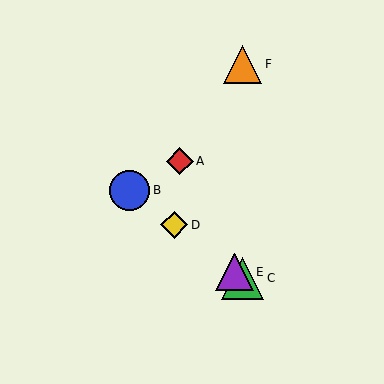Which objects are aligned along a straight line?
Objects B, C, D, E are aligned along a straight line.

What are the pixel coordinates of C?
Object C is at (243, 278).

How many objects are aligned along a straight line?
4 objects (B, C, D, E) are aligned along a straight line.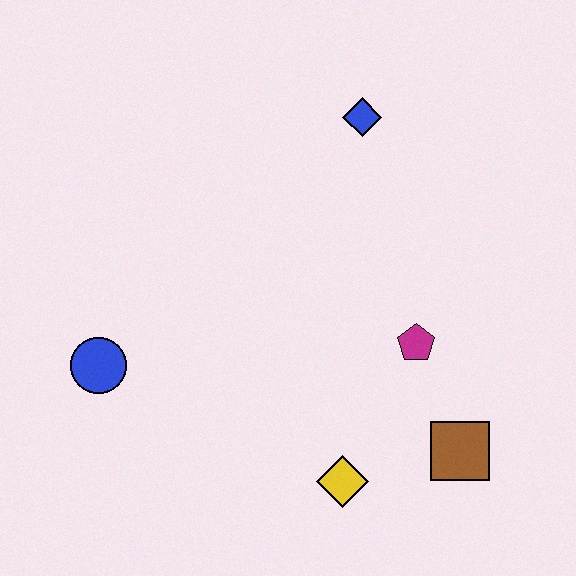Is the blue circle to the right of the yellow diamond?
No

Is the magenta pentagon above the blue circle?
Yes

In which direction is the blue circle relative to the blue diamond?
The blue circle is to the left of the blue diamond.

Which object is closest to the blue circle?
The yellow diamond is closest to the blue circle.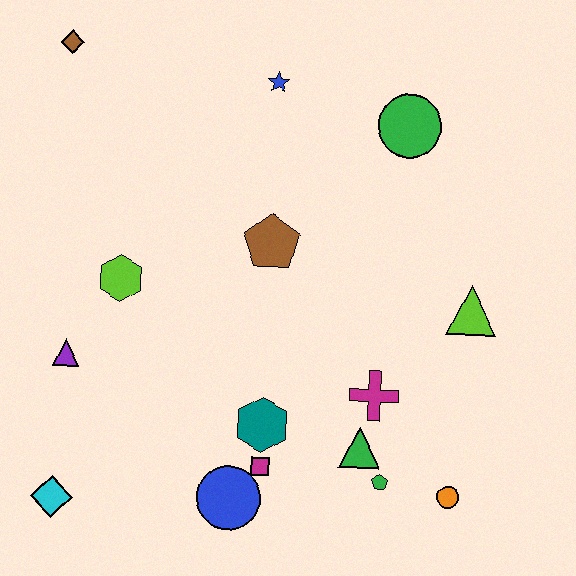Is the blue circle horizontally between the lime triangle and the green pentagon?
No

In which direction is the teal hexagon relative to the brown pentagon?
The teal hexagon is below the brown pentagon.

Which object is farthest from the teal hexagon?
The brown diamond is farthest from the teal hexagon.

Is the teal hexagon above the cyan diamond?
Yes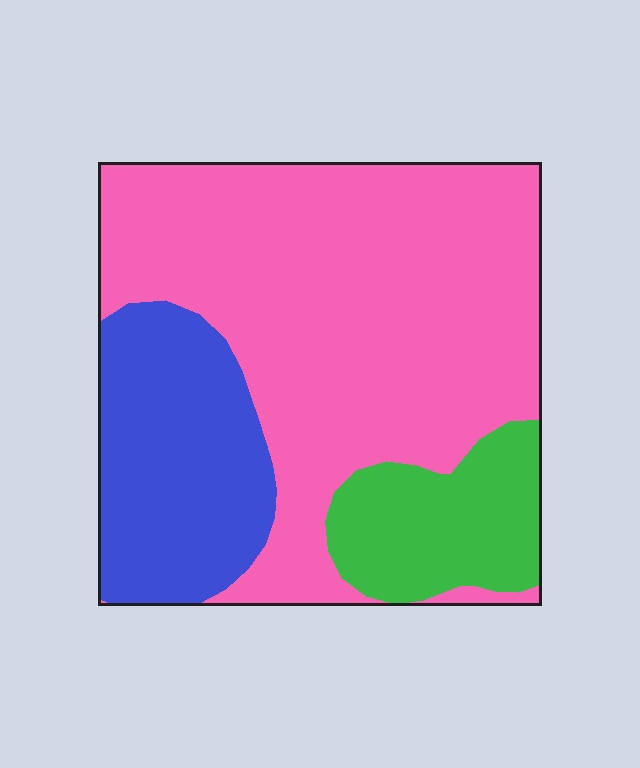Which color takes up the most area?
Pink, at roughly 60%.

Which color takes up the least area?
Green, at roughly 15%.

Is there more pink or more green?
Pink.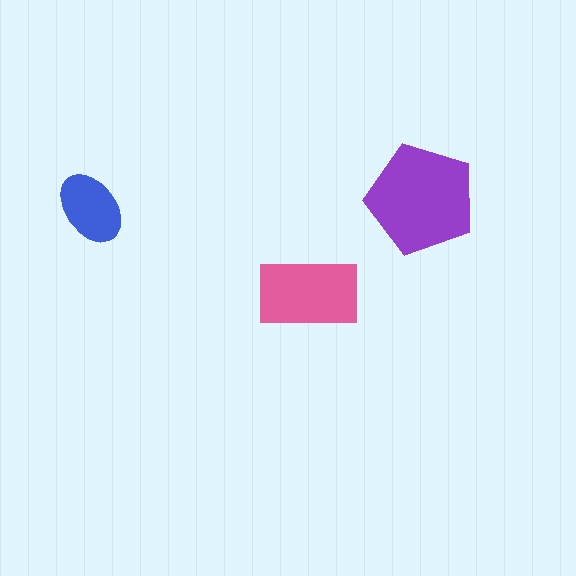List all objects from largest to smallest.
The purple pentagon, the pink rectangle, the blue ellipse.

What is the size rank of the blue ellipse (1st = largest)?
3rd.